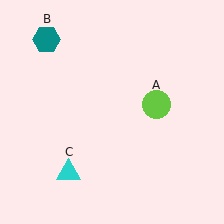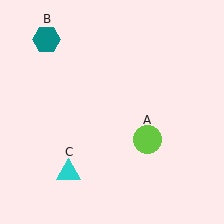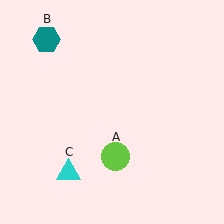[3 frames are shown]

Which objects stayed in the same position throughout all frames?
Teal hexagon (object B) and cyan triangle (object C) remained stationary.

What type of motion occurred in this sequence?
The lime circle (object A) rotated clockwise around the center of the scene.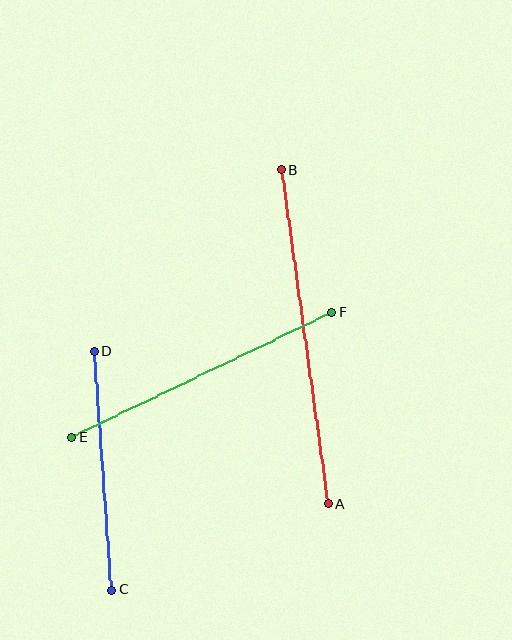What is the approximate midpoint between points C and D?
The midpoint is at approximately (103, 471) pixels.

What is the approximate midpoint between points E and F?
The midpoint is at approximately (202, 375) pixels.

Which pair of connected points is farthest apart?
Points A and B are farthest apart.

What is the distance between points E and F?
The distance is approximately 289 pixels.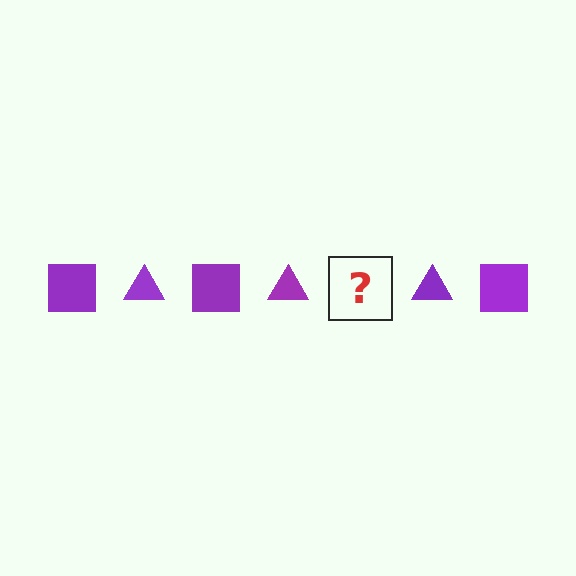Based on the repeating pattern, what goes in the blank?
The blank should be a purple square.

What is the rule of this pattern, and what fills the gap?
The rule is that the pattern cycles through square, triangle shapes in purple. The gap should be filled with a purple square.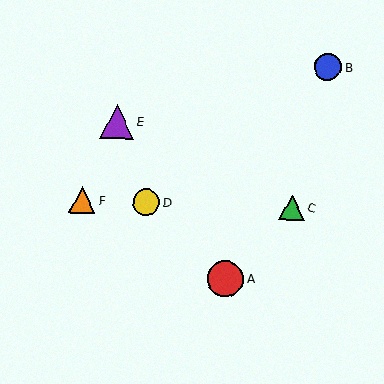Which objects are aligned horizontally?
Objects C, D, F are aligned horizontally.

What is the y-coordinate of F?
Object F is at y≈200.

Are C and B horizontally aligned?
No, C is at y≈208 and B is at y≈67.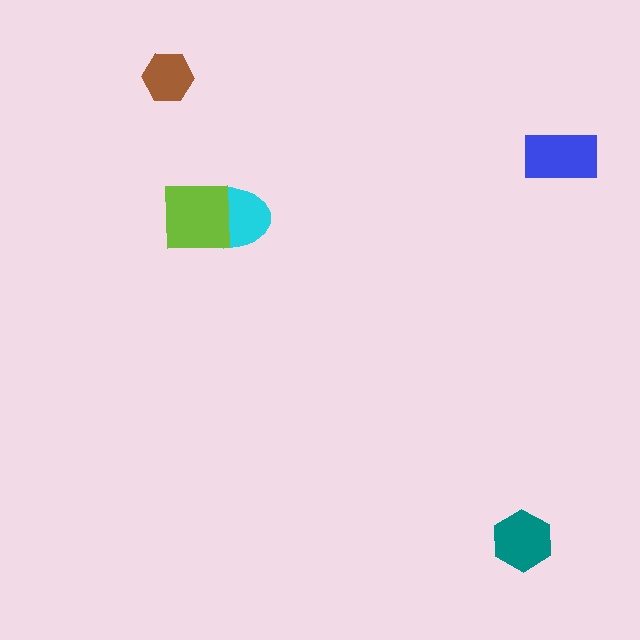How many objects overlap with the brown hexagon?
0 objects overlap with the brown hexagon.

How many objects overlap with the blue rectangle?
0 objects overlap with the blue rectangle.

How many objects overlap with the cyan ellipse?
1 object overlaps with the cyan ellipse.